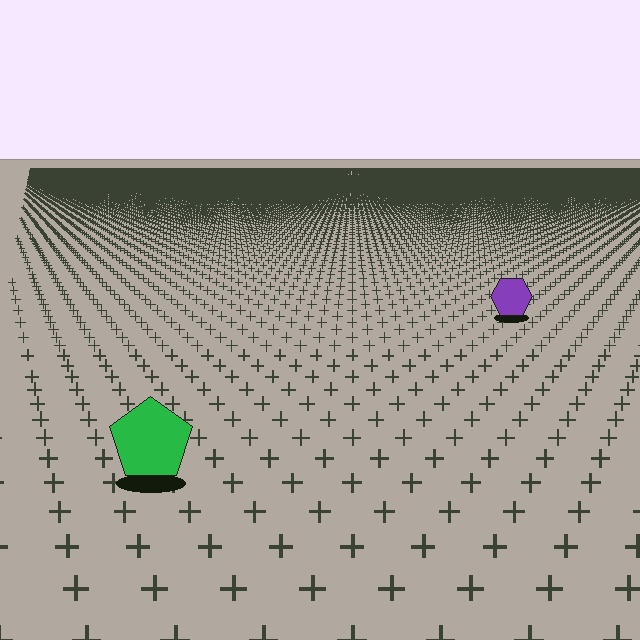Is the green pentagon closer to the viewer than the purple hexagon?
Yes. The green pentagon is closer — you can tell from the texture gradient: the ground texture is coarser near it.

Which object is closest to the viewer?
The green pentagon is closest. The texture marks near it are larger and more spread out.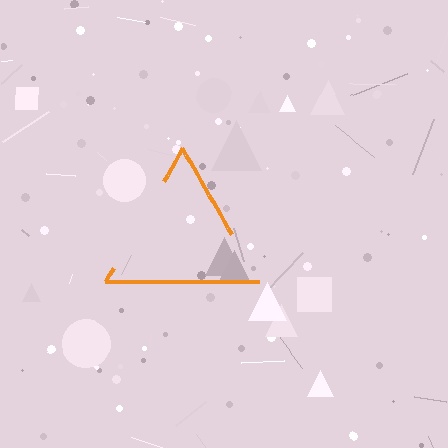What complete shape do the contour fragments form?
The contour fragments form a triangle.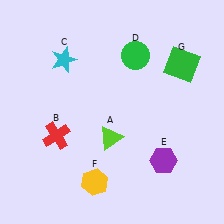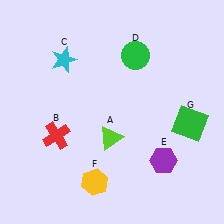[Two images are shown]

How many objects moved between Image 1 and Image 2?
1 object moved between the two images.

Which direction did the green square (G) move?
The green square (G) moved down.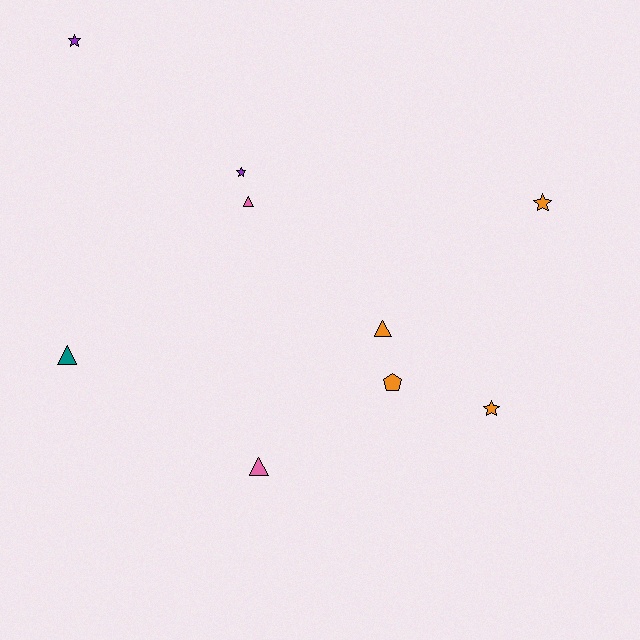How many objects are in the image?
There are 9 objects.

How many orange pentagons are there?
There is 1 orange pentagon.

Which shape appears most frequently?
Star, with 4 objects.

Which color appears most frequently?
Orange, with 4 objects.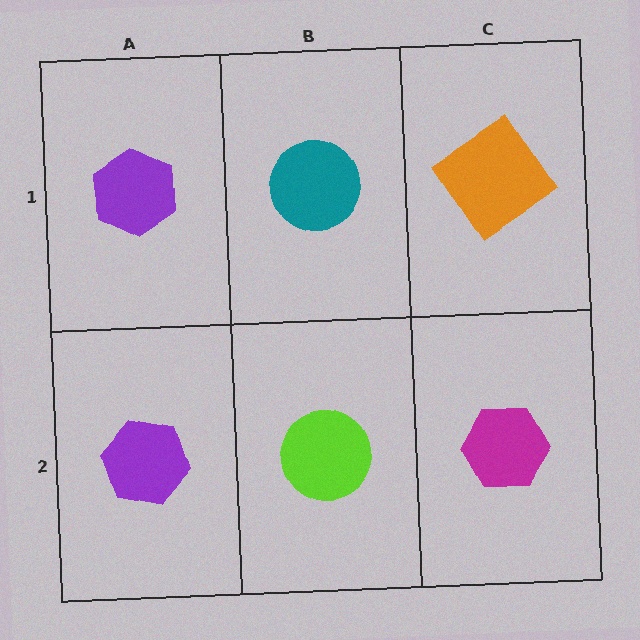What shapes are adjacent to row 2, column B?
A teal circle (row 1, column B), a purple hexagon (row 2, column A), a magenta hexagon (row 2, column C).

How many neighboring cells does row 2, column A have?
2.